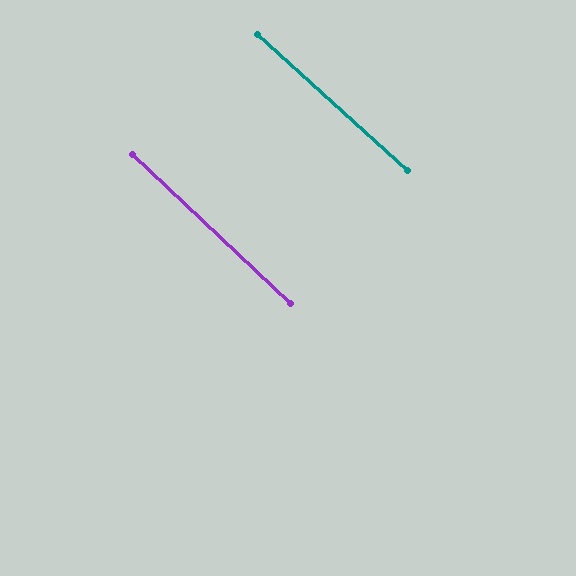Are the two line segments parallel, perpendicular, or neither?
Parallel — their directions differ by only 0.9°.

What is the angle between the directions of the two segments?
Approximately 1 degree.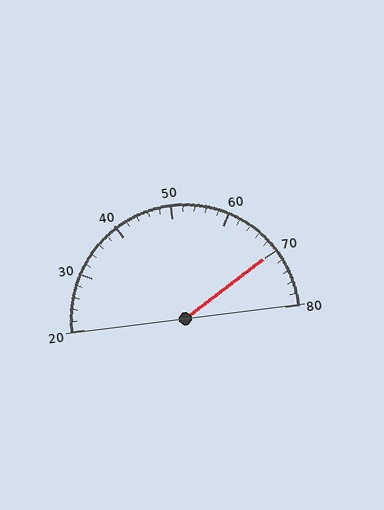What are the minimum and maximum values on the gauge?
The gauge ranges from 20 to 80.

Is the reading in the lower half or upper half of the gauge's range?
The reading is in the upper half of the range (20 to 80).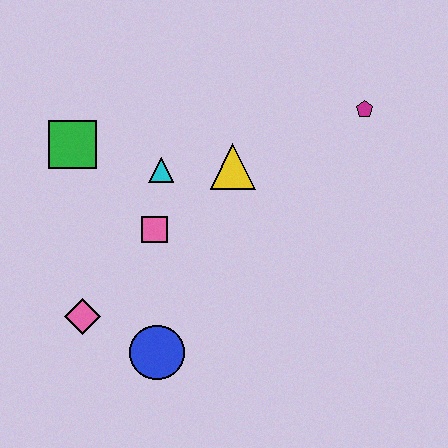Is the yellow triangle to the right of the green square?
Yes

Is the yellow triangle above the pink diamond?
Yes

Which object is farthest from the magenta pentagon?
The pink diamond is farthest from the magenta pentagon.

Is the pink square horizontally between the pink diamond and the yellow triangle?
Yes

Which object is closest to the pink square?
The cyan triangle is closest to the pink square.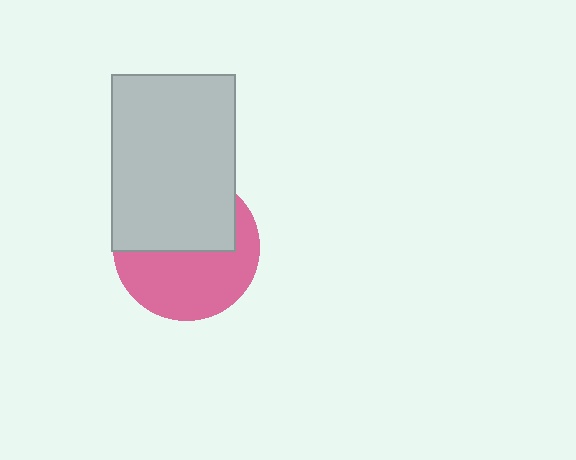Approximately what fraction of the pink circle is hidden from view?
Roughly 47% of the pink circle is hidden behind the light gray rectangle.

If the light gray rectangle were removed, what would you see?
You would see the complete pink circle.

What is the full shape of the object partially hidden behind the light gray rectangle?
The partially hidden object is a pink circle.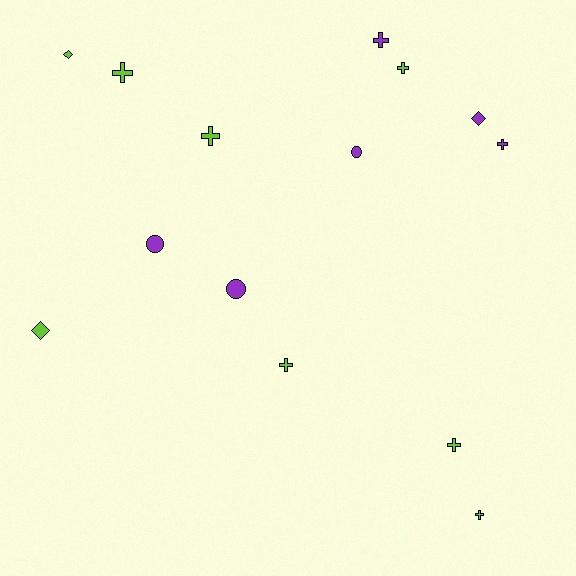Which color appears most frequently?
Lime, with 8 objects.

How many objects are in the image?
There are 14 objects.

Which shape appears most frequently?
Cross, with 8 objects.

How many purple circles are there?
There are 3 purple circles.